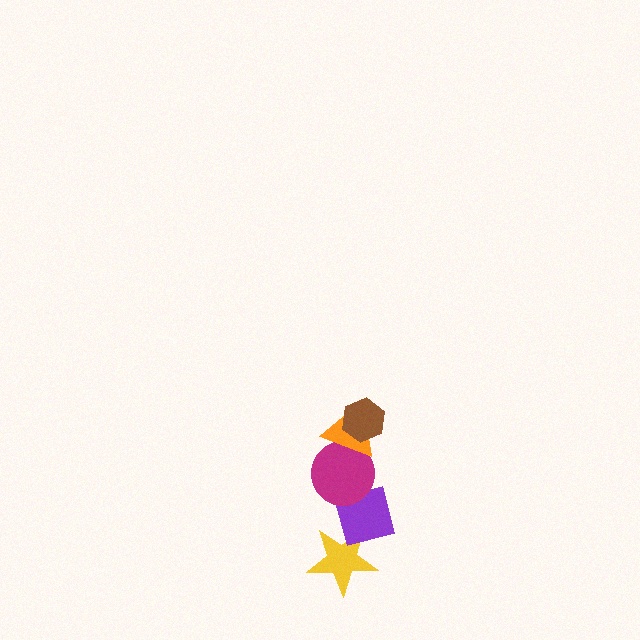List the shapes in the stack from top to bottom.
From top to bottom: the brown hexagon, the orange triangle, the magenta circle, the purple square, the yellow star.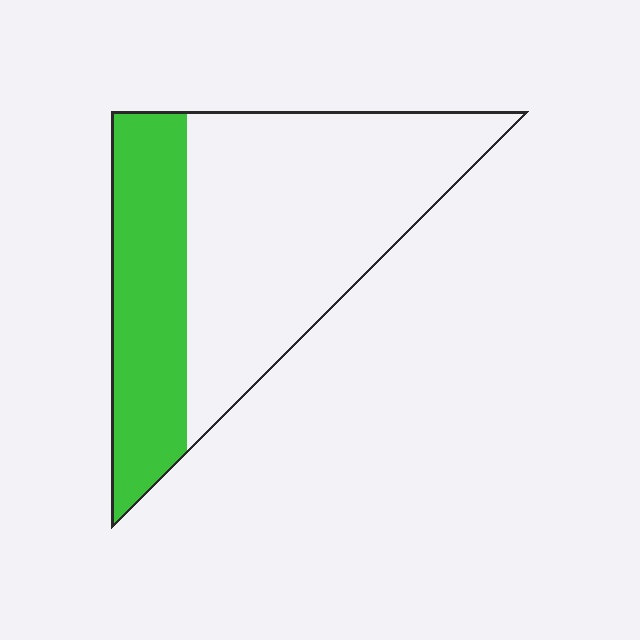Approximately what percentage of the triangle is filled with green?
Approximately 35%.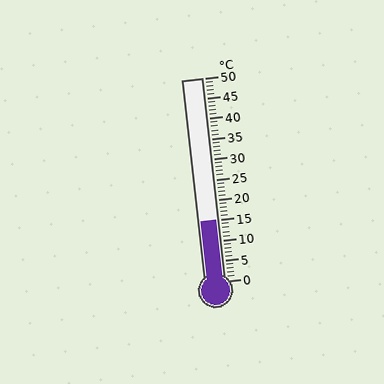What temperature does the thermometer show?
The thermometer shows approximately 15°C.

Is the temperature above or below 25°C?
The temperature is below 25°C.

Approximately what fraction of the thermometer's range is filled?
The thermometer is filled to approximately 30% of its range.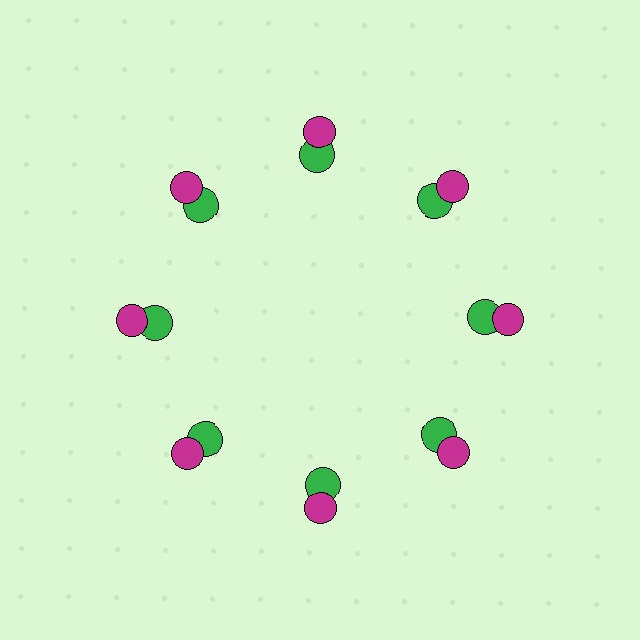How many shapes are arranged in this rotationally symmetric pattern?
There are 16 shapes, arranged in 8 groups of 2.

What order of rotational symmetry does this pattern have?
This pattern has 8-fold rotational symmetry.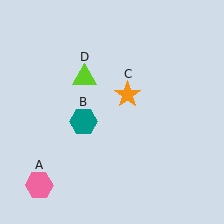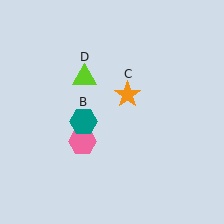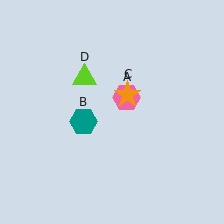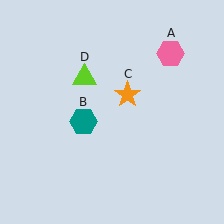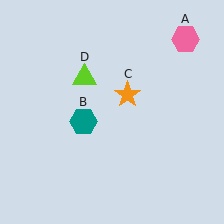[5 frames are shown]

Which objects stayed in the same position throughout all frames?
Teal hexagon (object B) and orange star (object C) and lime triangle (object D) remained stationary.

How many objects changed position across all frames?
1 object changed position: pink hexagon (object A).